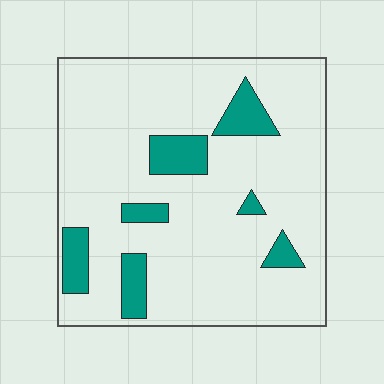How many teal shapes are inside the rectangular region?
7.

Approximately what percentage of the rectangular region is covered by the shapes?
Approximately 15%.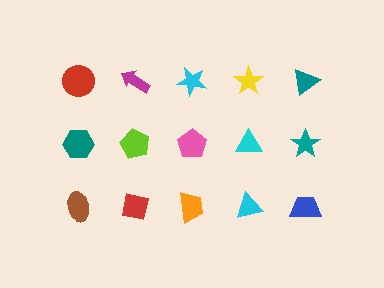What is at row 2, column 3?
A pink pentagon.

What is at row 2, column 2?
A lime pentagon.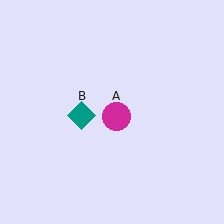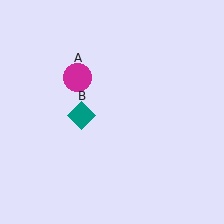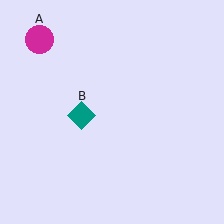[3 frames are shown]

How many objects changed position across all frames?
1 object changed position: magenta circle (object A).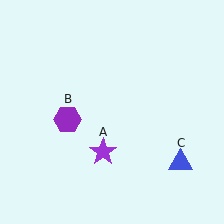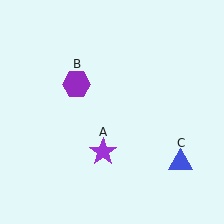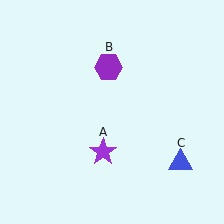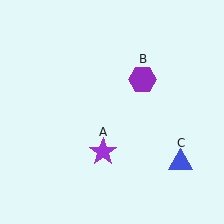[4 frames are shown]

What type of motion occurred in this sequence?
The purple hexagon (object B) rotated clockwise around the center of the scene.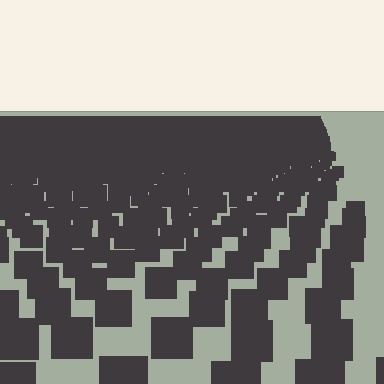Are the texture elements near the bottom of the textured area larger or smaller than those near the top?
Larger. Near the bottom, elements are closer to the viewer and appear at a bigger on-screen size.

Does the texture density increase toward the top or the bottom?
Density increases toward the top.